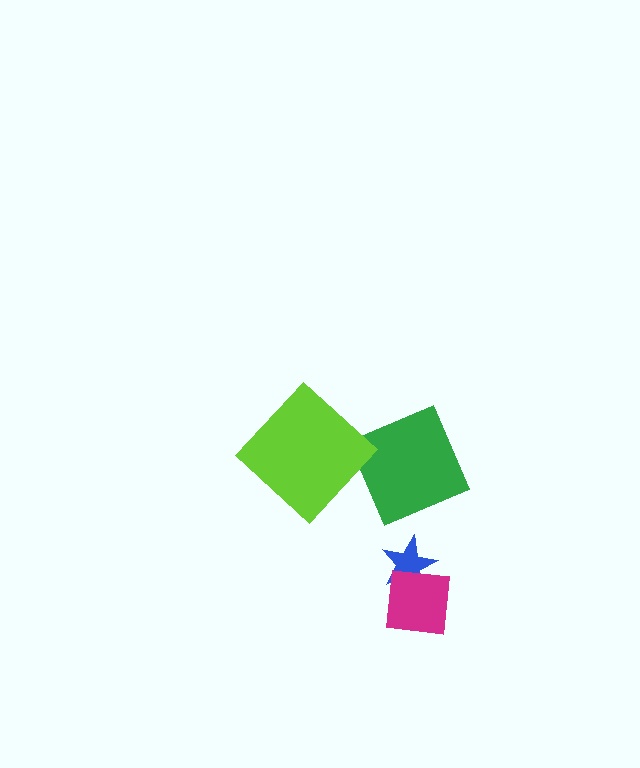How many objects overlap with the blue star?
1 object overlaps with the blue star.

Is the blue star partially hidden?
Yes, it is partially covered by another shape.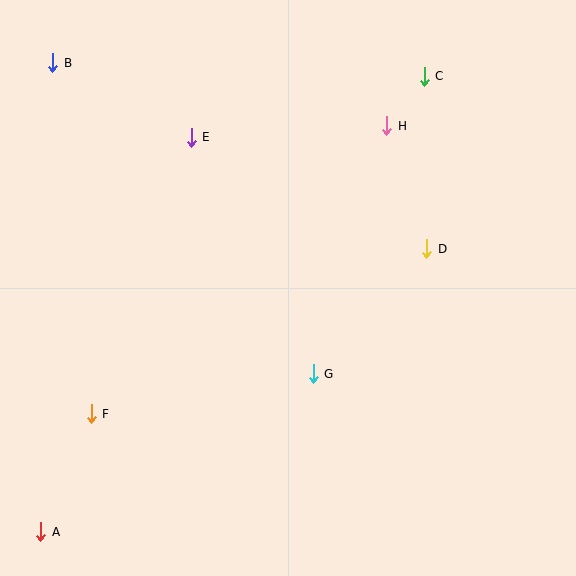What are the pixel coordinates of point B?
Point B is at (53, 63).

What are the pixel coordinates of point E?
Point E is at (191, 137).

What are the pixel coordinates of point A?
Point A is at (41, 532).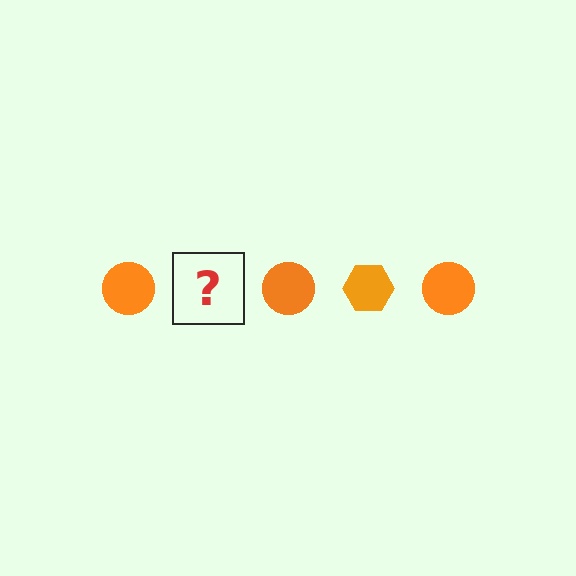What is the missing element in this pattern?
The missing element is an orange hexagon.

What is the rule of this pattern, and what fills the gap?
The rule is that the pattern cycles through circle, hexagon shapes in orange. The gap should be filled with an orange hexagon.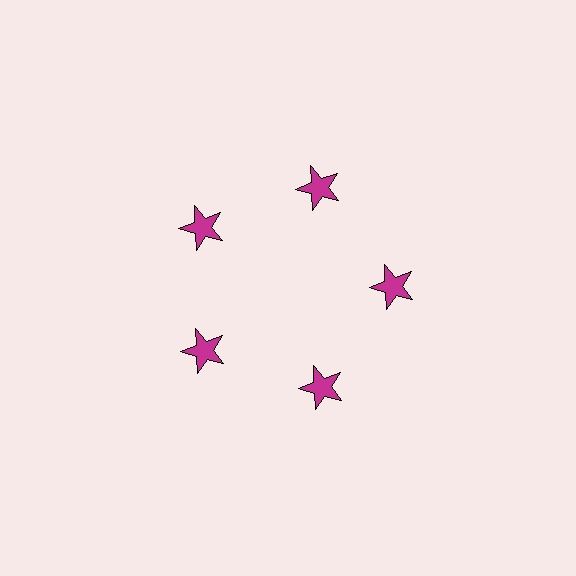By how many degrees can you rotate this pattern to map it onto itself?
The pattern maps onto itself every 72 degrees of rotation.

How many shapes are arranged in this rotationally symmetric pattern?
There are 5 shapes, arranged in 5 groups of 1.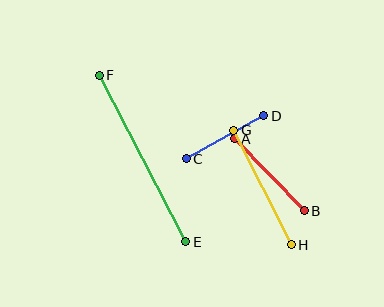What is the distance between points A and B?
The distance is approximately 100 pixels.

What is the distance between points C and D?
The distance is approximately 89 pixels.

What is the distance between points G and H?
The distance is approximately 128 pixels.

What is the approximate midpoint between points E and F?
The midpoint is at approximately (142, 158) pixels.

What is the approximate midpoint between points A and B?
The midpoint is at approximately (269, 175) pixels.